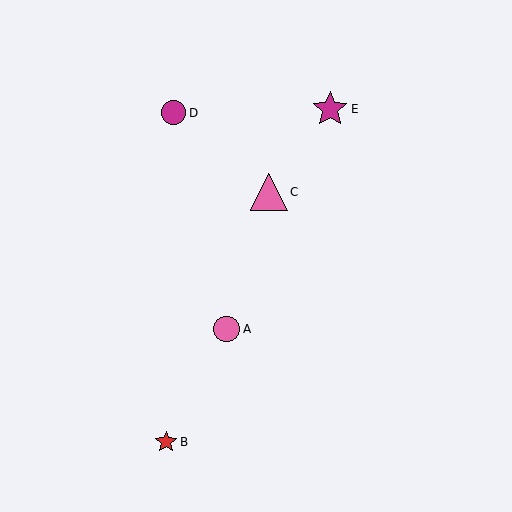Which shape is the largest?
The pink triangle (labeled C) is the largest.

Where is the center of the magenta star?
The center of the magenta star is at (330, 109).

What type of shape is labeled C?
Shape C is a pink triangle.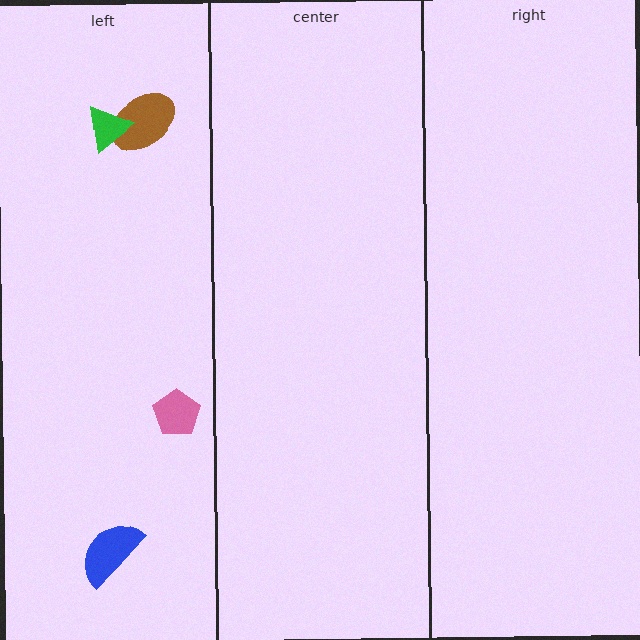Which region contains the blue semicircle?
The left region.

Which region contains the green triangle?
The left region.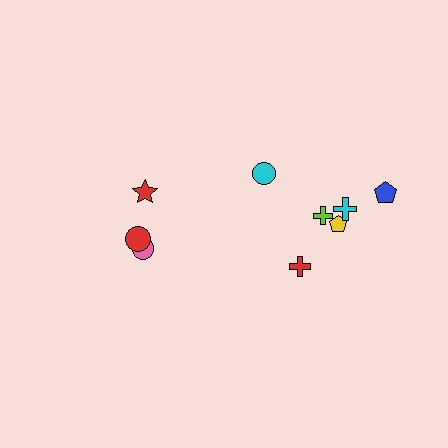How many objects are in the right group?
There are 6 objects.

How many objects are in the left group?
There are 3 objects.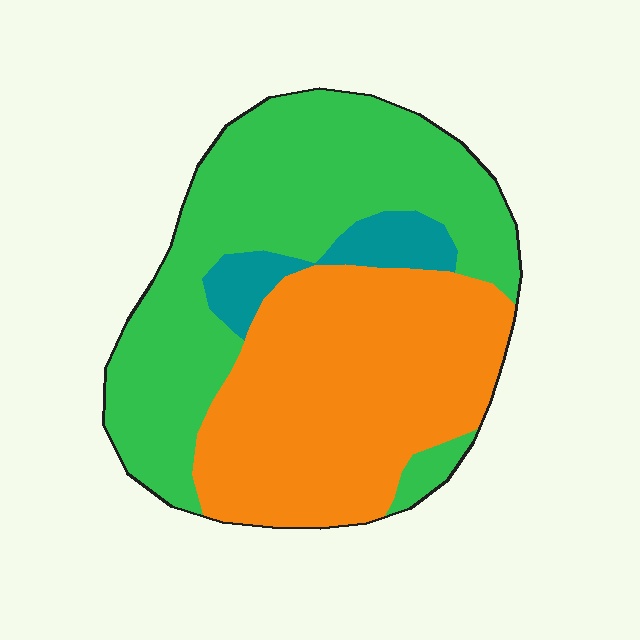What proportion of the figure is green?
Green takes up about one half (1/2) of the figure.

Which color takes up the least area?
Teal, at roughly 10%.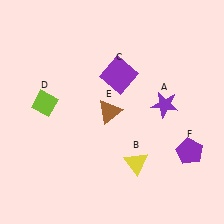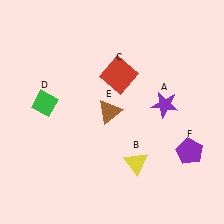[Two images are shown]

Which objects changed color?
C changed from purple to red. D changed from lime to green.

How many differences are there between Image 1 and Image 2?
There are 2 differences between the two images.